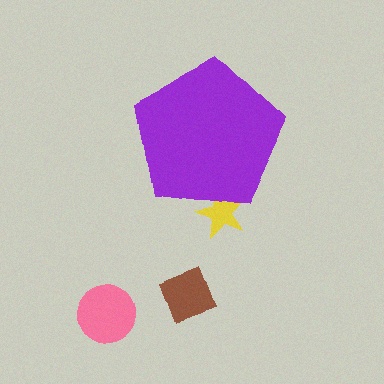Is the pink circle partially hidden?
No, the pink circle is fully visible.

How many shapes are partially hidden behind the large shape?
1 shape is partially hidden.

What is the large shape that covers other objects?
A purple pentagon.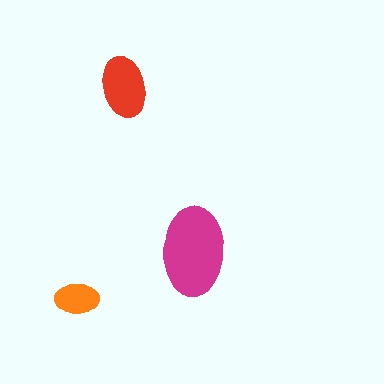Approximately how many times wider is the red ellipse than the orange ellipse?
About 1.5 times wider.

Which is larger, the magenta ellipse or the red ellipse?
The magenta one.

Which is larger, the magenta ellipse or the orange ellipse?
The magenta one.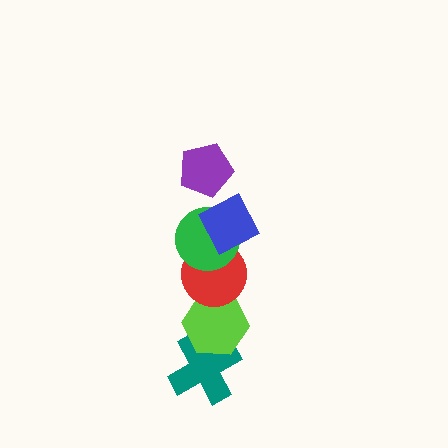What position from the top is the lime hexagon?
The lime hexagon is 5th from the top.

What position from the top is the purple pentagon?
The purple pentagon is 1st from the top.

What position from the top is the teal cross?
The teal cross is 6th from the top.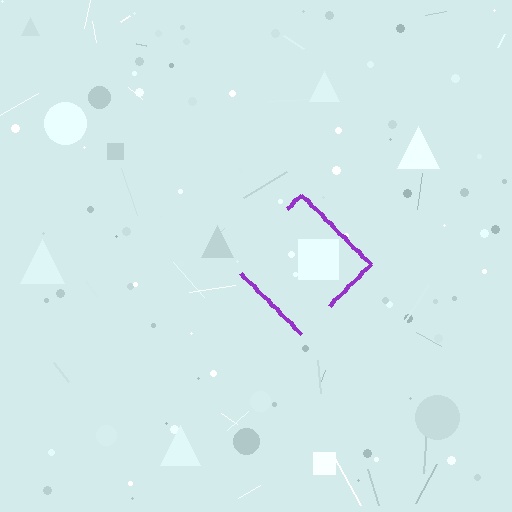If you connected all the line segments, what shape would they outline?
They would outline a diamond.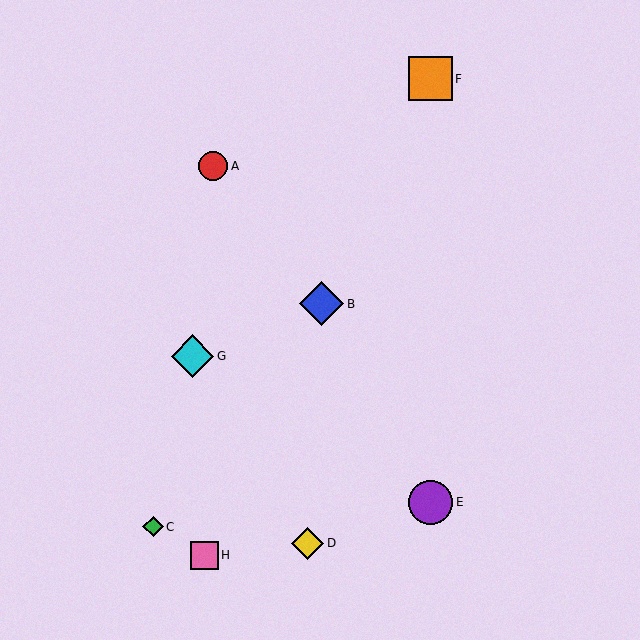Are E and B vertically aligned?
No, E is at x≈431 and B is at x≈322.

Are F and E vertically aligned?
Yes, both are at x≈431.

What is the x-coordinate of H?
Object H is at x≈205.